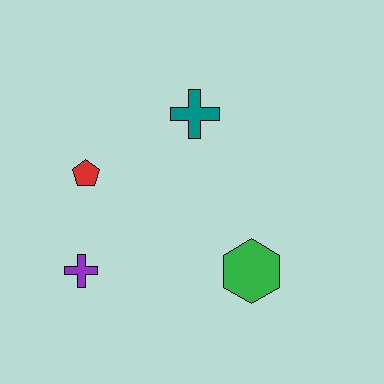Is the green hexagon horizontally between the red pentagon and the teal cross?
No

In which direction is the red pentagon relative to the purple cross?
The red pentagon is above the purple cross.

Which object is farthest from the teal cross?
The purple cross is farthest from the teal cross.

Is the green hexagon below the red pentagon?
Yes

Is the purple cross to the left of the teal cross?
Yes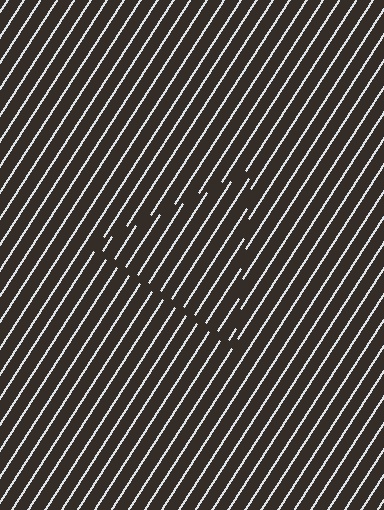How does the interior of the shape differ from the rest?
The interior of the shape contains the same grating, shifted by half a period — the contour is defined by the phase discontinuity where line-ends from the inner and outer gratings abut.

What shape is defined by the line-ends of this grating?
An illusory triangle. The interior of the shape contains the same grating, shifted by half a period — the contour is defined by the phase discontinuity where line-ends from the inner and outer gratings abut.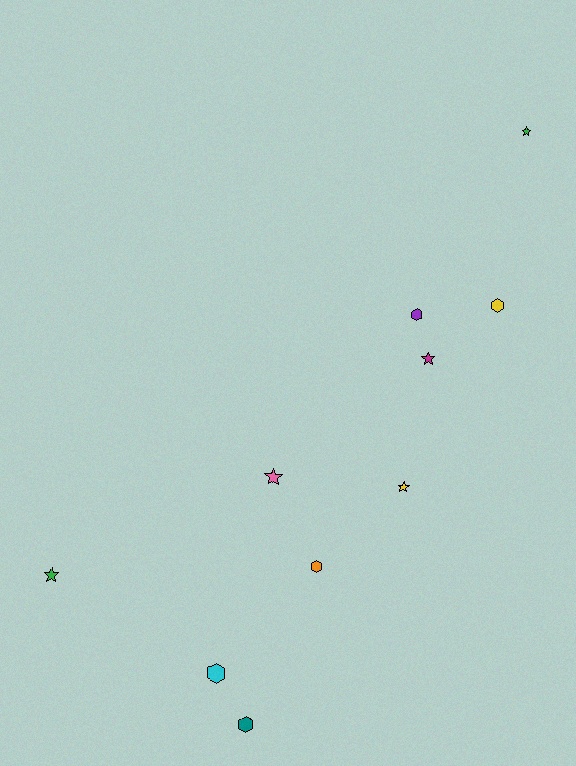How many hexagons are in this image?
There are 5 hexagons.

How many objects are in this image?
There are 10 objects.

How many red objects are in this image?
There are no red objects.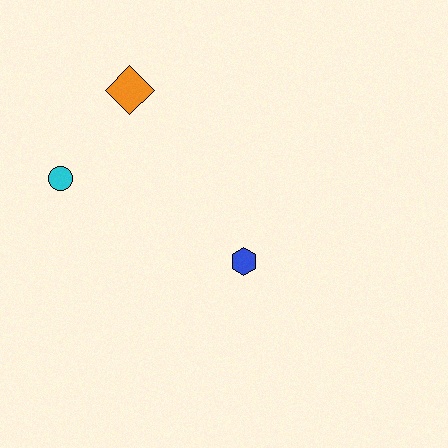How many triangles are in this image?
There are no triangles.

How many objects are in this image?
There are 3 objects.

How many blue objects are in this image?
There is 1 blue object.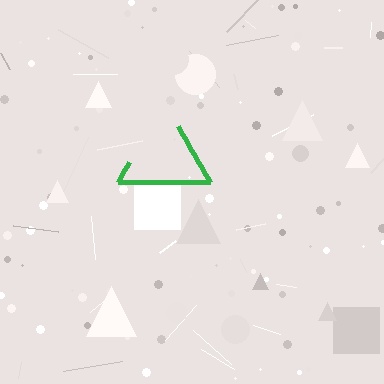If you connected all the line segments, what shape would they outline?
They would outline a triangle.